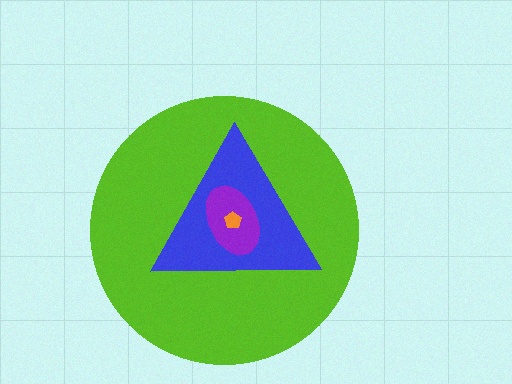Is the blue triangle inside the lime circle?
Yes.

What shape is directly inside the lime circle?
The blue triangle.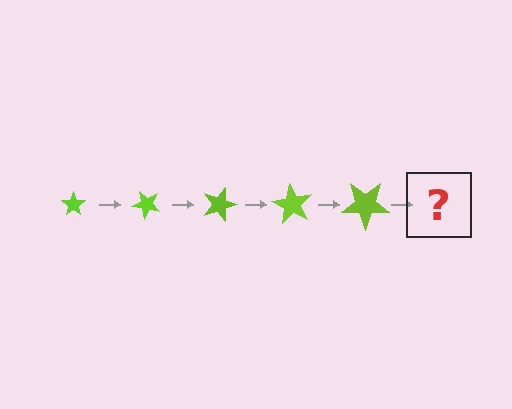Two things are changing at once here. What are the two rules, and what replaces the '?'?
The two rules are that the star grows larger each step and it rotates 45 degrees each step. The '?' should be a star, larger than the previous one and rotated 225 degrees from the start.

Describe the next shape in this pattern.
It should be a star, larger than the previous one and rotated 225 degrees from the start.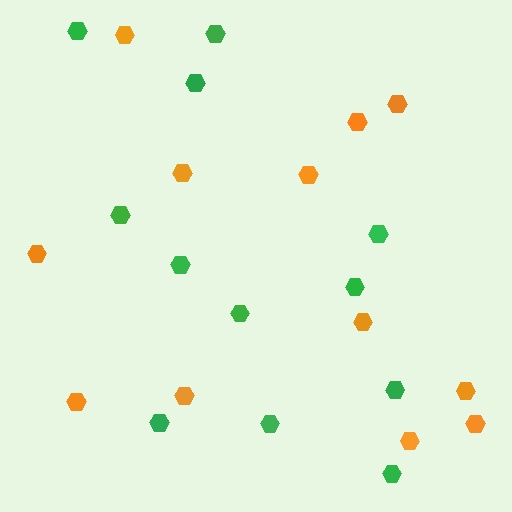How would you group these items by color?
There are 2 groups: one group of green hexagons (12) and one group of orange hexagons (12).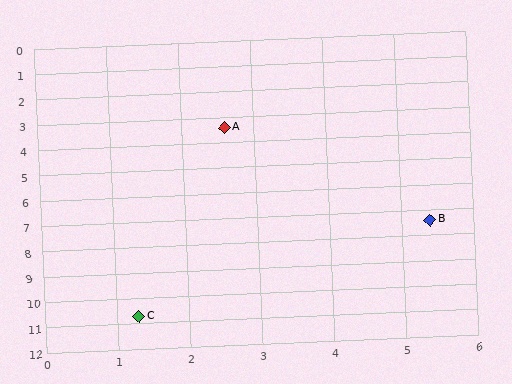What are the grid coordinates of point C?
Point C is at approximately (1.3, 10.7).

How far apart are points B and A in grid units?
Points B and A are about 4.9 grid units apart.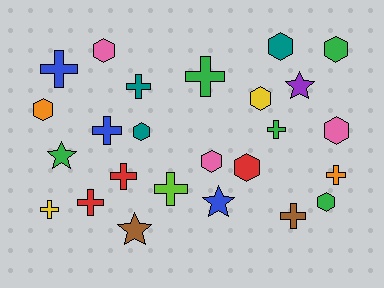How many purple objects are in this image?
There is 1 purple object.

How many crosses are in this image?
There are 11 crosses.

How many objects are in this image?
There are 25 objects.